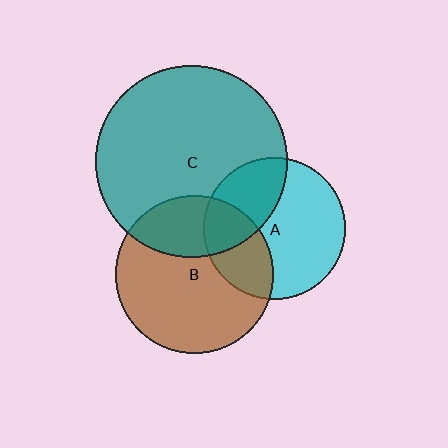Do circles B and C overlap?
Yes.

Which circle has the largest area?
Circle C (teal).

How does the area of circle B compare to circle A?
Approximately 1.2 times.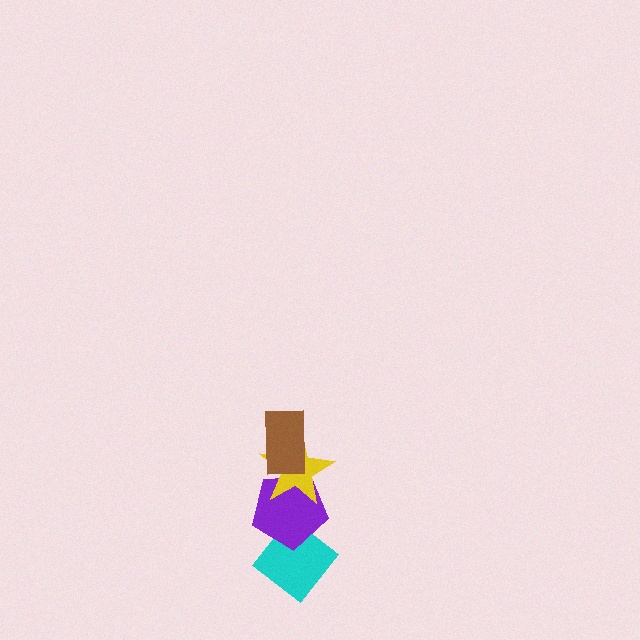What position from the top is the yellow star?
The yellow star is 2nd from the top.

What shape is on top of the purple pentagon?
The yellow star is on top of the purple pentagon.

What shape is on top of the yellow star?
The brown rectangle is on top of the yellow star.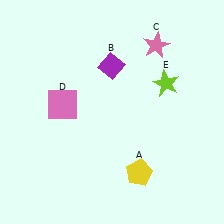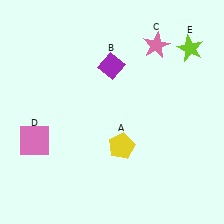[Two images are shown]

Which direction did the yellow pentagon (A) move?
The yellow pentagon (A) moved up.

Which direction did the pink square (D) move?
The pink square (D) moved down.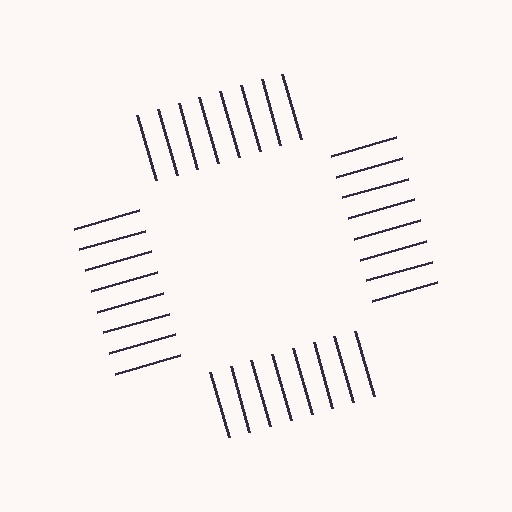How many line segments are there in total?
32 — 8 along each of the 4 edges.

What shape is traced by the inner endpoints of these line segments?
An illusory square — the line segments terminate on its edges but no continuous stroke is drawn.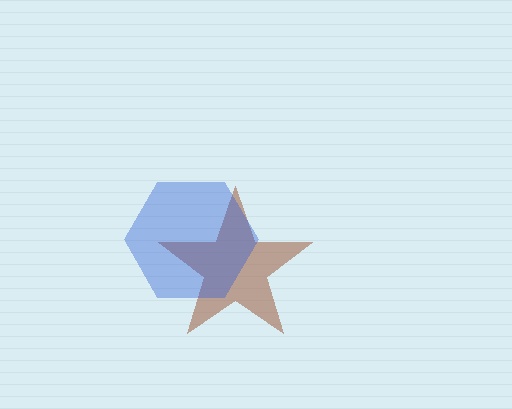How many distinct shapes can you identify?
There are 2 distinct shapes: a brown star, a blue hexagon.